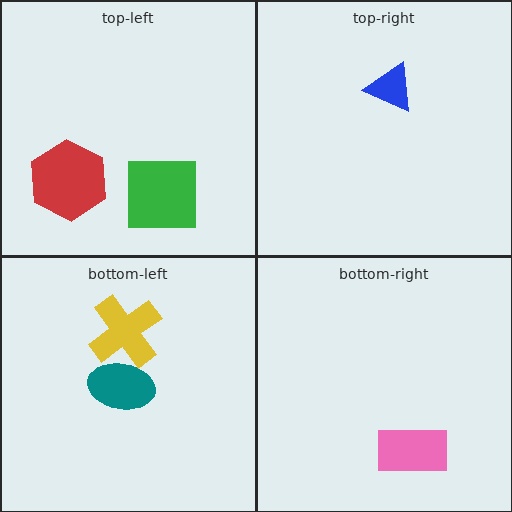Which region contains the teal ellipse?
The bottom-left region.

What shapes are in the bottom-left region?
The teal ellipse, the yellow cross.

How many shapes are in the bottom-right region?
1.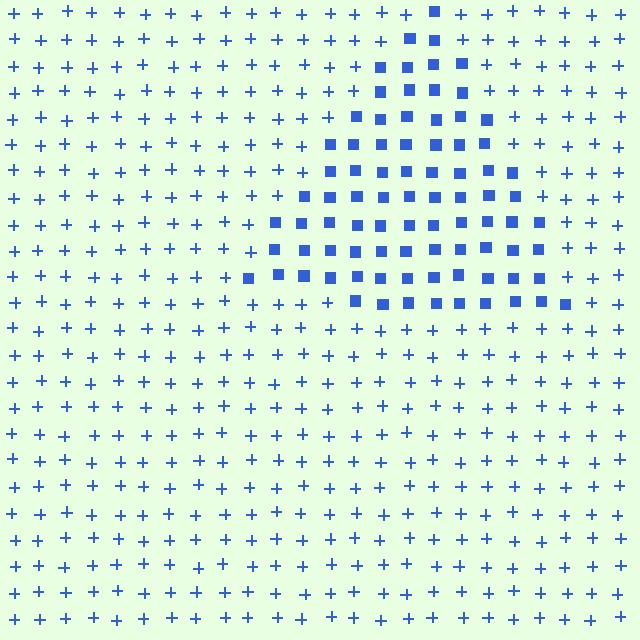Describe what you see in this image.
The image is filled with small blue elements arranged in a uniform grid. A triangle-shaped region contains squares, while the surrounding area contains plus signs. The boundary is defined purely by the change in element shape.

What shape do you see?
I see a triangle.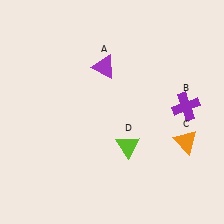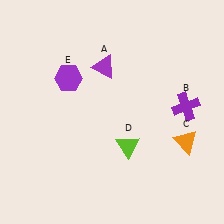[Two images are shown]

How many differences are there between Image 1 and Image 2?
There is 1 difference between the two images.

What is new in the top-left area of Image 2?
A purple hexagon (E) was added in the top-left area of Image 2.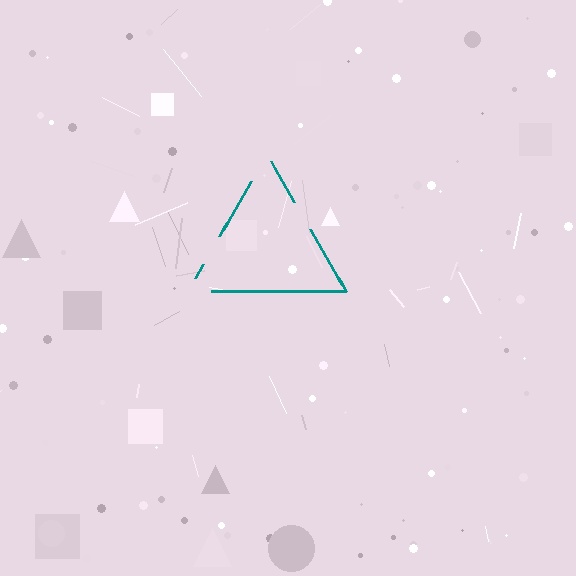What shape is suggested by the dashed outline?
The dashed outline suggests a triangle.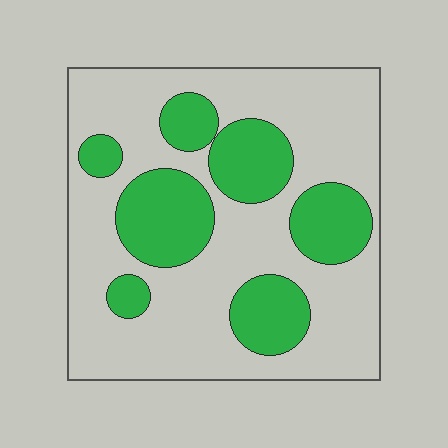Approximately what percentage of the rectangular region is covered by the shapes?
Approximately 30%.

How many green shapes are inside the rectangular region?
7.